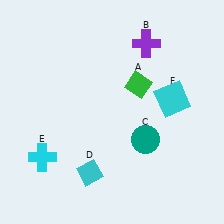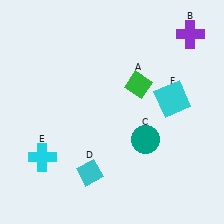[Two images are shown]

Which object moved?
The purple cross (B) moved right.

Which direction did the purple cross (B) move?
The purple cross (B) moved right.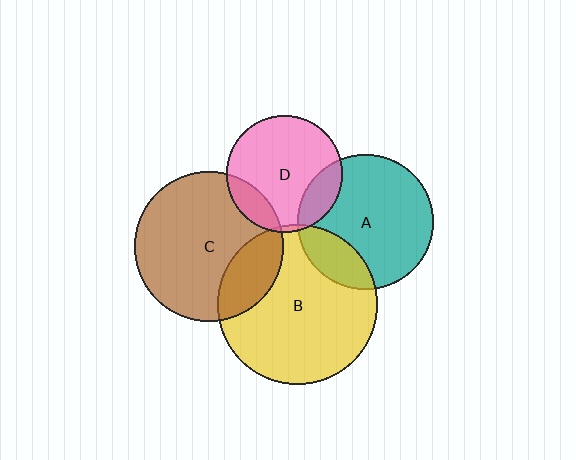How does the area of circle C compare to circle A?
Approximately 1.2 times.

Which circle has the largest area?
Circle B (yellow).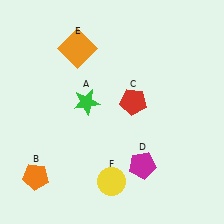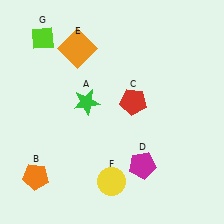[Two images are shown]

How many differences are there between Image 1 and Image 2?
There is 1 difference between the two images.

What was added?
A lime diamond (G) was added in Image 2.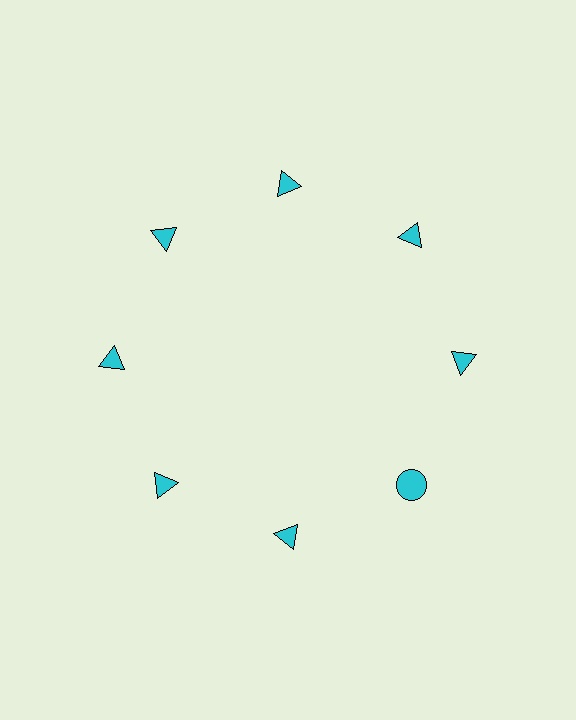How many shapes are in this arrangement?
There are 8 shapes arranged in a ring pattern.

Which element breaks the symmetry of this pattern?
The cyan circle at roughly the 4 o'clock position breaks the symmetry. All other shapes are cyan triangles.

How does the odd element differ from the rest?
It has a different shape: circle instead of triangle.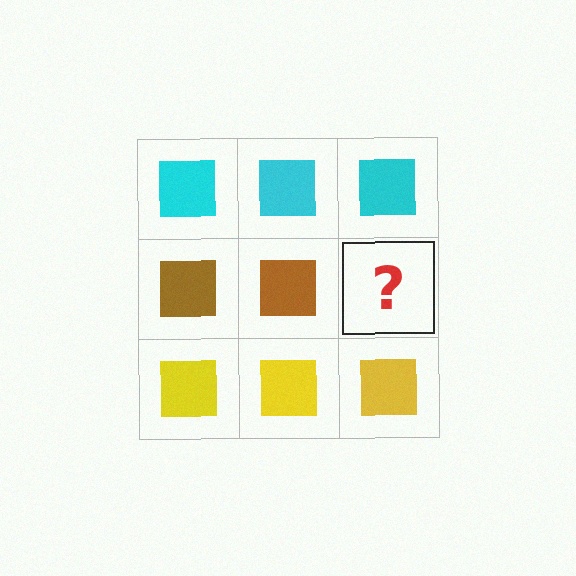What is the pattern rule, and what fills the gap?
The rule is that each row has a consistent color. The gap should be filled with a brown square.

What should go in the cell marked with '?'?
The missing cell should contain a brown square.